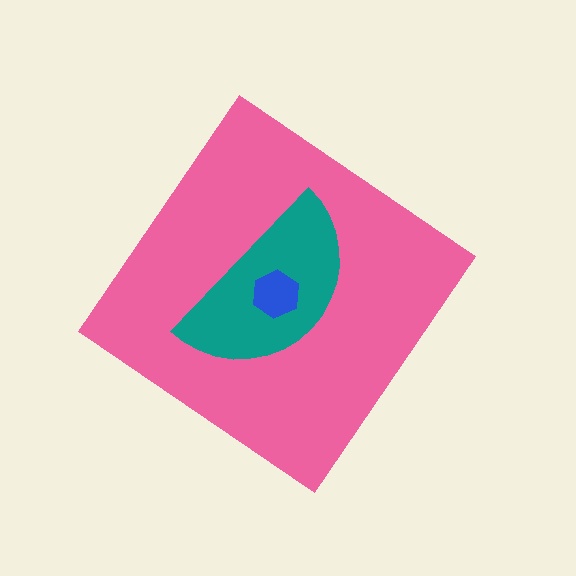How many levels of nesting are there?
3.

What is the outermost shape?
The pink diamond.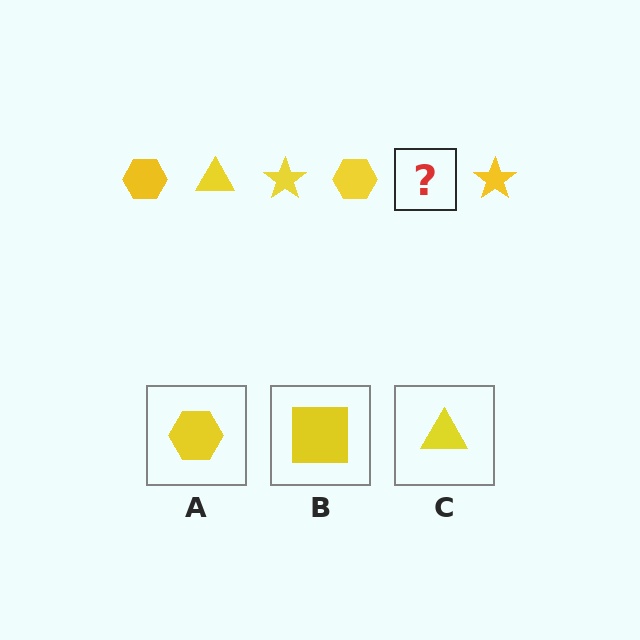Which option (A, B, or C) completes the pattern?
C.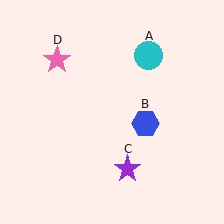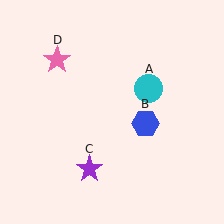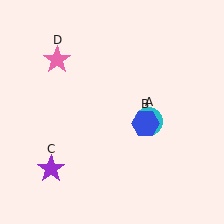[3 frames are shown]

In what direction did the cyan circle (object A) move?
The cyan circle (object A) moved down.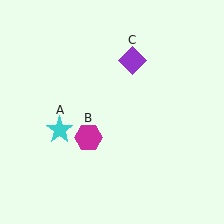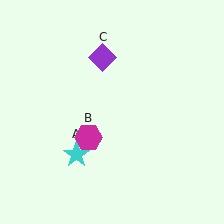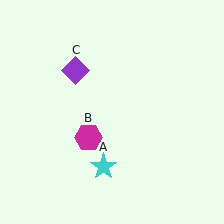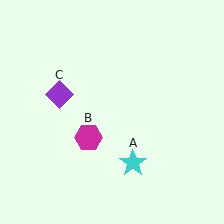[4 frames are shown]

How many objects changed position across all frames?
2 objects changed position: cyan star (object A), purple diamond (object C).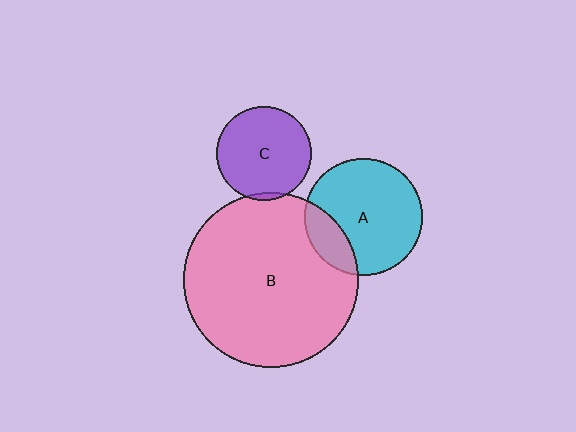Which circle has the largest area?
Circle B (pink).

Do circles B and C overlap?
Yes.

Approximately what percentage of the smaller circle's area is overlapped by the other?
Approximately 5%.